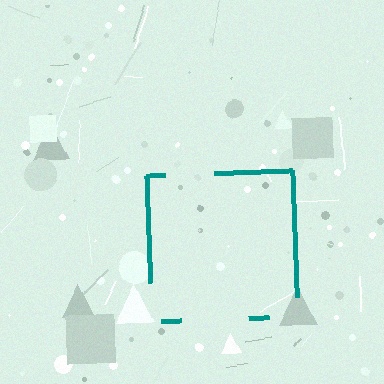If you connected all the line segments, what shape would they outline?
They would outline a square.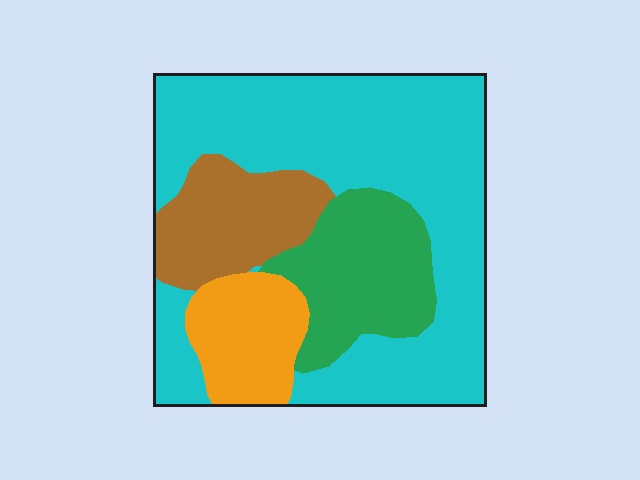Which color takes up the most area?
Cyan, at roughly 55%.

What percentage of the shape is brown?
Brown takes up less than a quarter of the shape.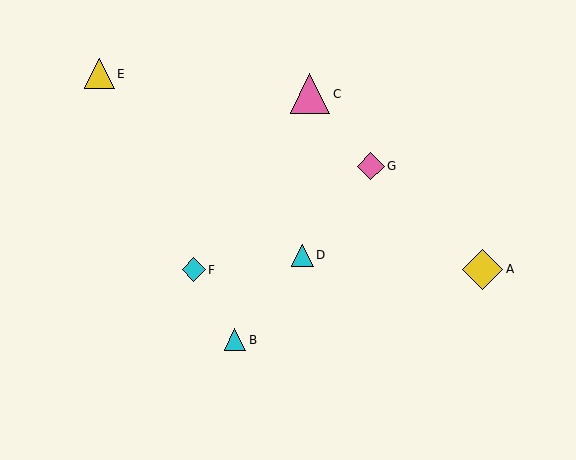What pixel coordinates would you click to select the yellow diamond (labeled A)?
Click at (483, 269) to select the yellow diamond A.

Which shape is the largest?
The yellow diamond (labeled A) is the largest.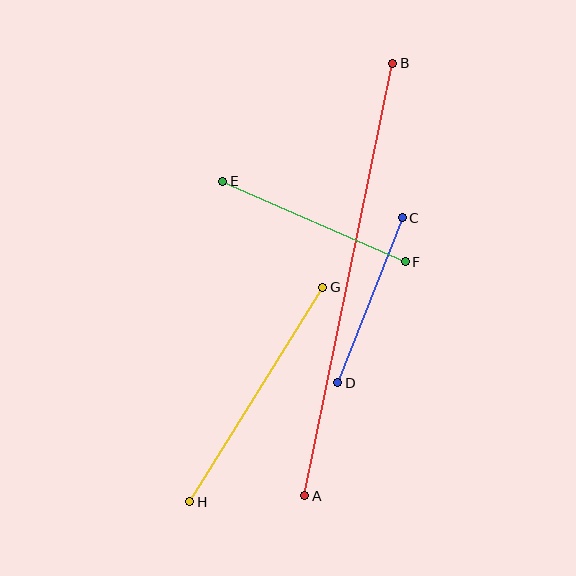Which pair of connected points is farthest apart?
Points A and B are farthest apart.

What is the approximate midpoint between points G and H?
The midpoint is at approximately (256, 394) pixels.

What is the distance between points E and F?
The distance is approximately 200 pixels.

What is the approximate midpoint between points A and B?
The midpoint is at approximately (349, 279) pixels.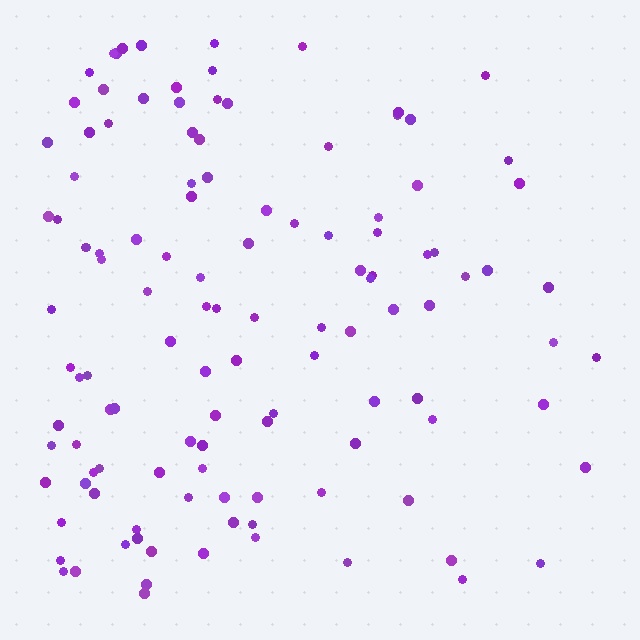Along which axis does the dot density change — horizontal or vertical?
Horizontal.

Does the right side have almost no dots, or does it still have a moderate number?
Still a moderate number, just noticeably fewer than the left.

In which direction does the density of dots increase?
From right to left, with the left side densest.